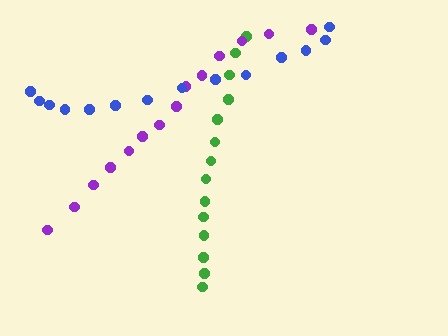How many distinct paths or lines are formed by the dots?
There are 3 distinct paths.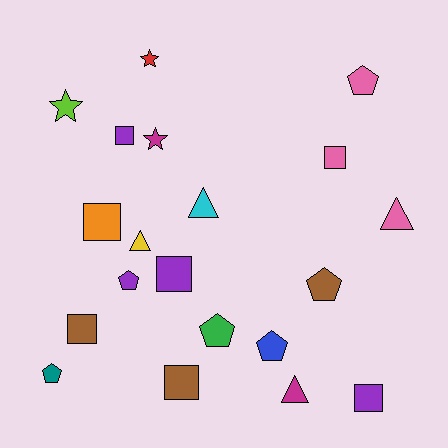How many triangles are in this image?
There are 4 triangles.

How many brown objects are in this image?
There are 3 brown objects.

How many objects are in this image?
There are 20 objects.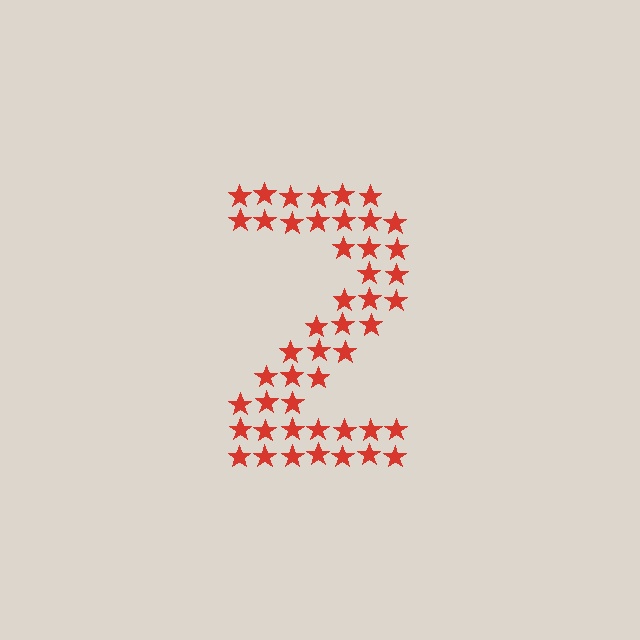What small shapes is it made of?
It is made of small stars.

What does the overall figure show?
The overall figure shows the digit 2.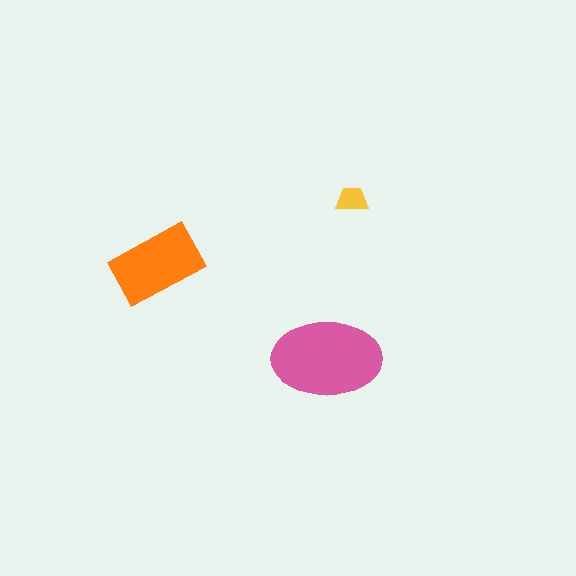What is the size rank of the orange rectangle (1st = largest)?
2nd.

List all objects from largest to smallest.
The pink ellipse, the orange rectangle, the yellow trapezoid.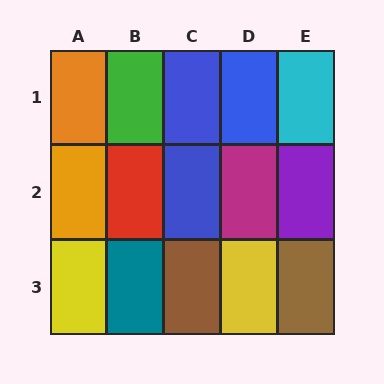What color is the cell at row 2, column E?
Purple.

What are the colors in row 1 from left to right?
Orange, green, blue, blue, cyan.